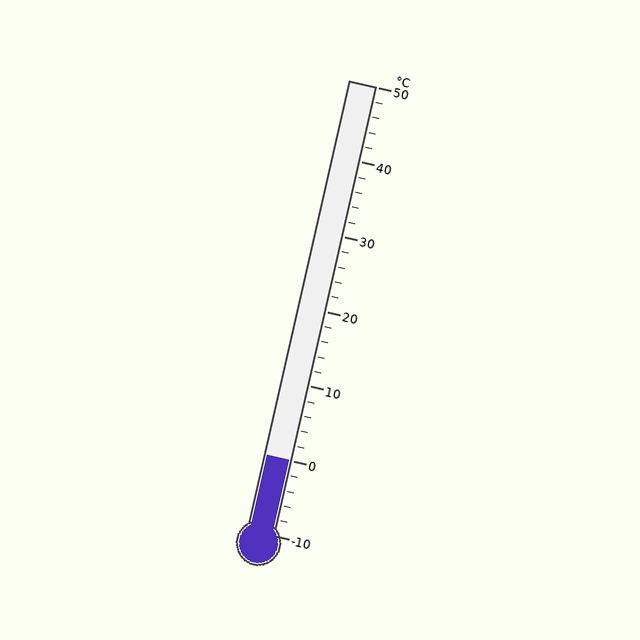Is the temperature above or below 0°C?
The temperature is at 0°C.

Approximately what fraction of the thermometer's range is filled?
The thermometer is filled to approximately 15% of its range.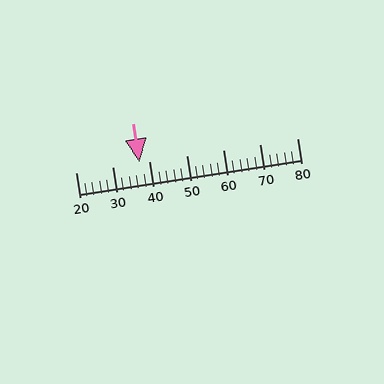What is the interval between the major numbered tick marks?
The major tick marks are spaced 10 units apart.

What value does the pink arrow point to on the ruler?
The pink arrow points to approximately 37.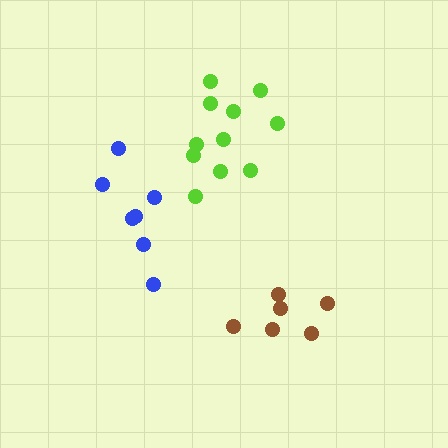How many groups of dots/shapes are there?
There are 3 groups.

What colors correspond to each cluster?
The clusters are colored: brown, blue, lime.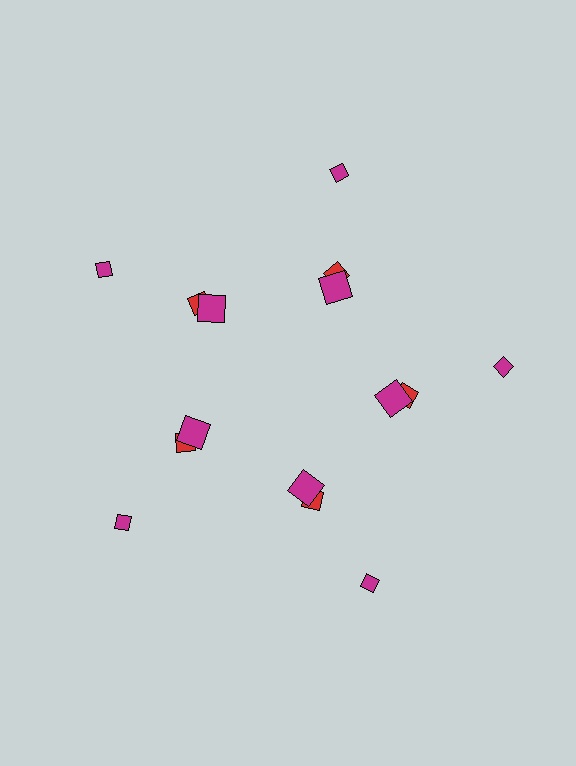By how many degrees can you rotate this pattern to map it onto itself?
The pattern maps onto itself every 72 degrees of rotation.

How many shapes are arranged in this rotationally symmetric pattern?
There are 15 shapes, arranged in 5 groups of 3.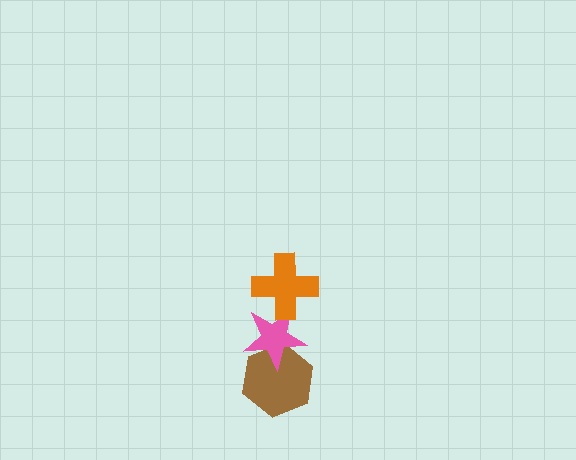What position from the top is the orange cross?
The orange cross is 1st from the top.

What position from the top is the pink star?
The pink star is 2nd from the top.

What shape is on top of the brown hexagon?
The pink star is on top of the brown hexagon.